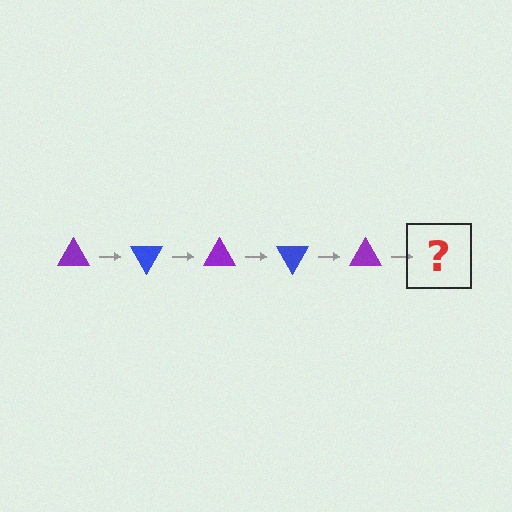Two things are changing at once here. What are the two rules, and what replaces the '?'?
The two rules are that it rotates 60 degrees each step and the color cycles through purple and blue. The '?' should be a blue triangle, rotated 300 degrees from the start.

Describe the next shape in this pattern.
It should be a blue triangle, rotated 300 degrees from the start.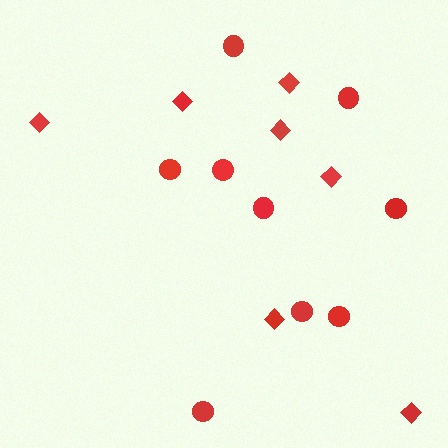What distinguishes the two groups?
There are 2 groups: one group of diamonds (7) and one group of circles (9).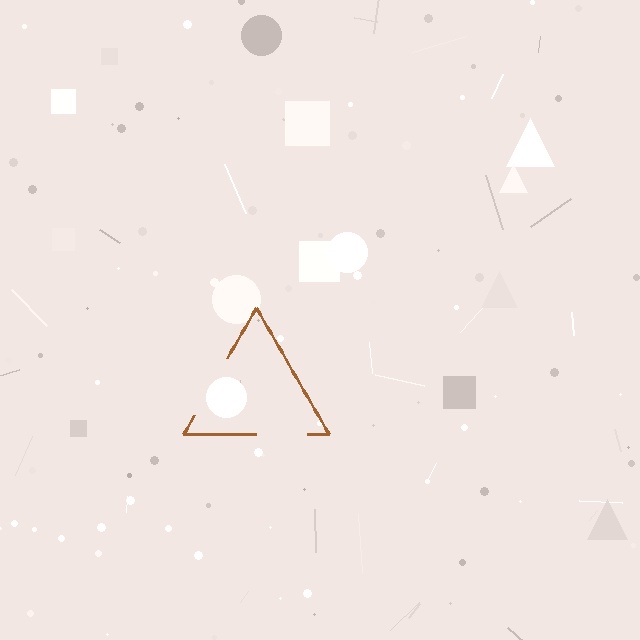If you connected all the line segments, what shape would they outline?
They would outline a triangle.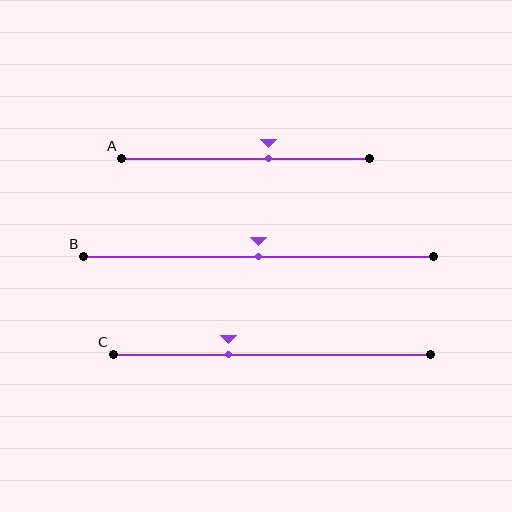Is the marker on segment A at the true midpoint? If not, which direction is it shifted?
No, the marker on segment A is shifted to the right by about 9% of the segment length.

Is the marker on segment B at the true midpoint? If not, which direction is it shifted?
Yes, the marker on segment B is at the true midpoint.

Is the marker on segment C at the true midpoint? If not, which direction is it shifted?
No, the marker on segment C is shifted to the left by about 14% of the segment length.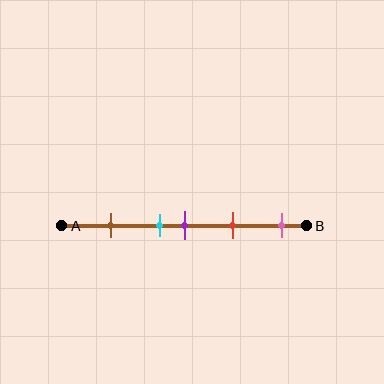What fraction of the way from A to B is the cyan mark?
The cyan mark is approximately 40% (0.4) of the way from A to B.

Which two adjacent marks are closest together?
The cyan and purple marks are the closest adjacent pair.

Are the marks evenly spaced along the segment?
No, the marks are not evenly spaced.